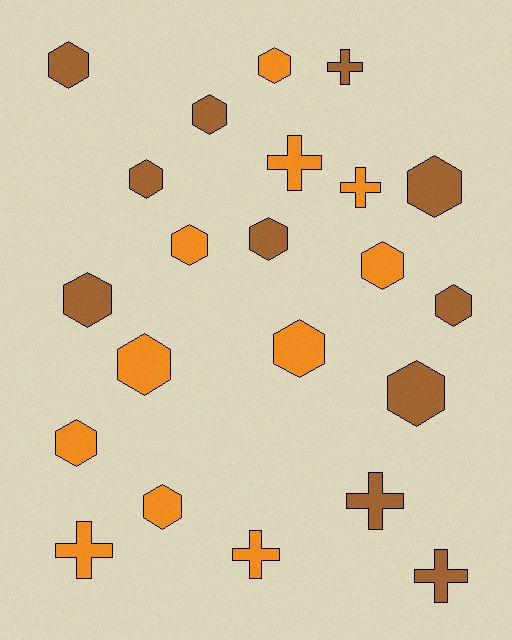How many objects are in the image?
There are 22 objects.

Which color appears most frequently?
Orange, with 11 objects.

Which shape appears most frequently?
Hexagon, with 15 objects.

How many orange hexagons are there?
There are 7 orange hexagons.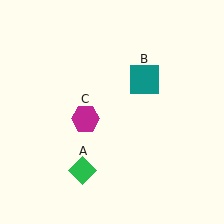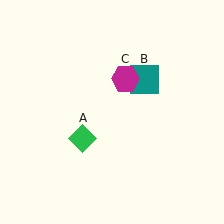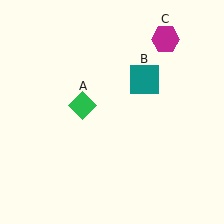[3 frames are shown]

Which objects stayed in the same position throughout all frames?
Teal square (object B) remained stationary.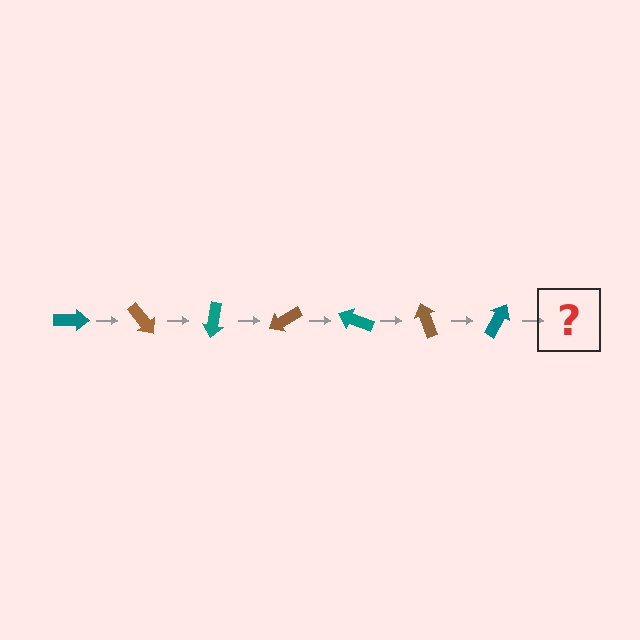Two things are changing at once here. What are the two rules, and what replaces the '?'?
The two rules are that it rotates 50 degrees each step and the color cycles through teal and brown. The '?' should be a brown arrow, rotated 350 degrees from the start.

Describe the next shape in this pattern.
It should be a brown arrow, rotated 350 degrees from the start.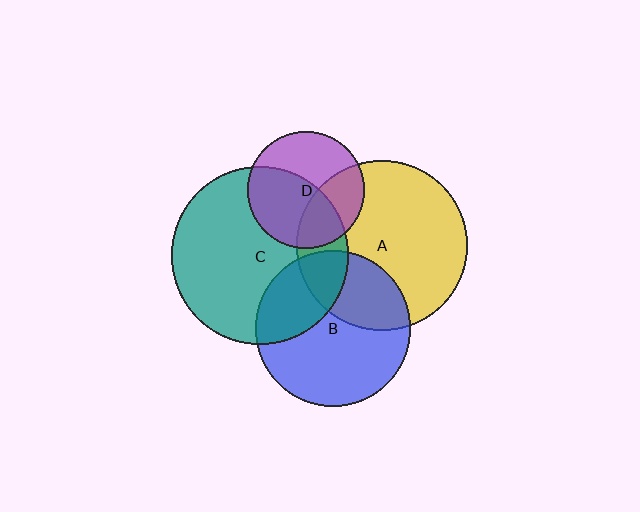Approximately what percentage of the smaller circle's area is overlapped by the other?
Approximately 20%.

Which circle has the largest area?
Circle C (teal).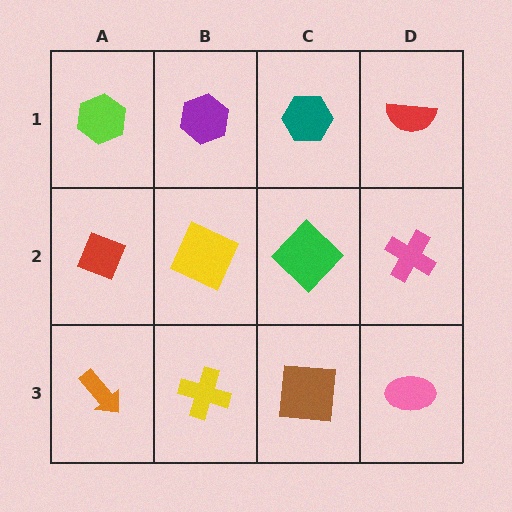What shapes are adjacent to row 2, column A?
A lime hexagon (row 1, column A), an orange arrow (row 3, column A), a yellow square (row 2, column B).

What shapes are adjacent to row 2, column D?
A red semicircle (row 1, column D), a pink ellipse (row 3, column D), a green diamond (row 2, column C).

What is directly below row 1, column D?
A pink cross.